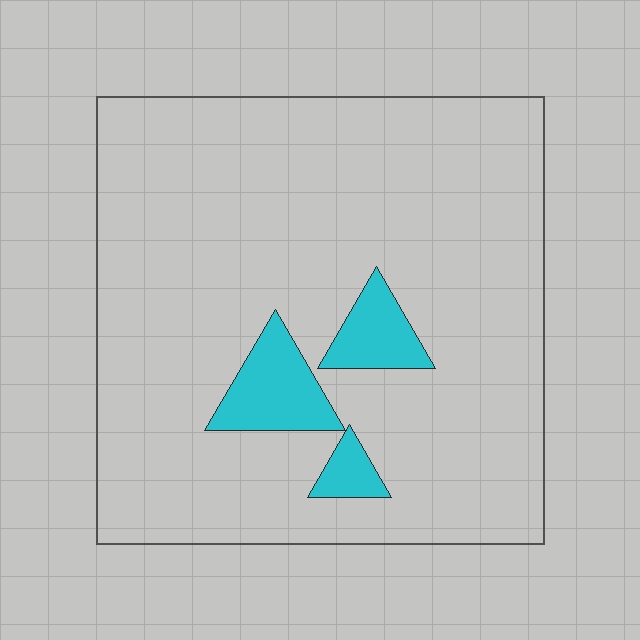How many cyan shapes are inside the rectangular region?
3.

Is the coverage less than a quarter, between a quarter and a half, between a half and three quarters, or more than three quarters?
Less than a quarter.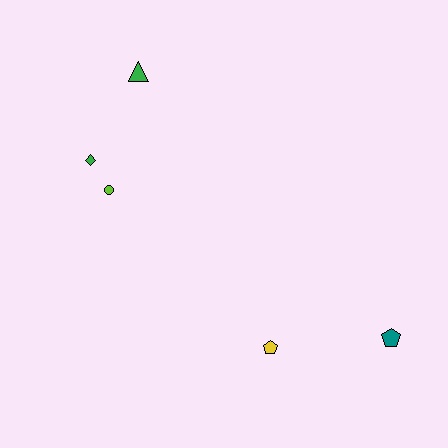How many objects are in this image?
There are 5 objects.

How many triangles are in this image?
There is 1 triangle.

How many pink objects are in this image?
There are no pink objects.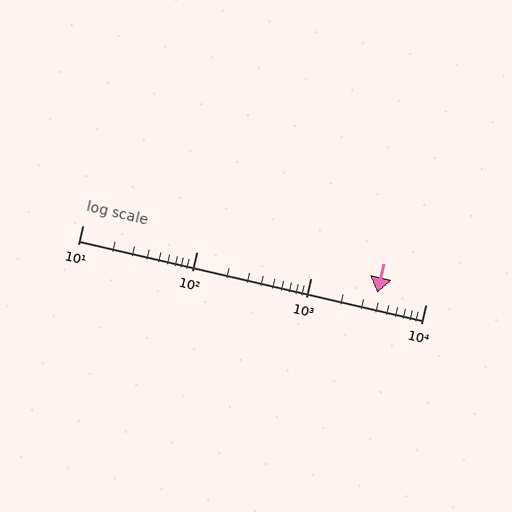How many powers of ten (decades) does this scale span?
The scale spans 3 decades, from 10 to 10000.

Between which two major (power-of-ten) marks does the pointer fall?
The pointer is between 1000 and 10000.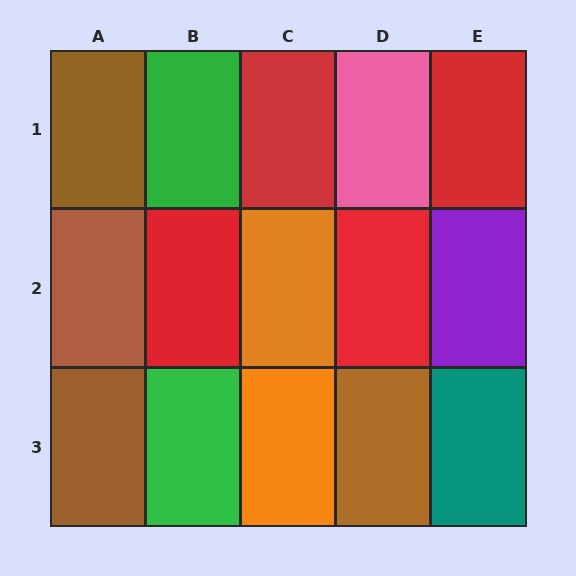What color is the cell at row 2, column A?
Brown.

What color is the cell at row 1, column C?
Red.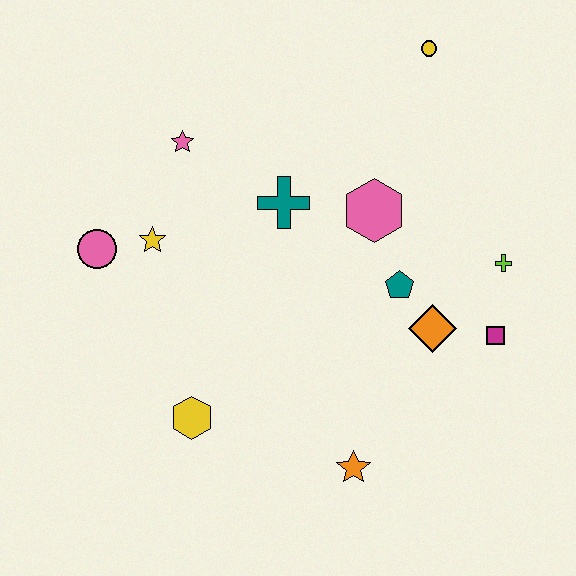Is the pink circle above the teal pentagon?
Yes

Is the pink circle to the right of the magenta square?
No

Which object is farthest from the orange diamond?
The pink circle is farthest from the orange diamond.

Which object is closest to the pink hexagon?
The teal pentagon is closest to the pink hexagon.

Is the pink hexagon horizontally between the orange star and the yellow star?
No